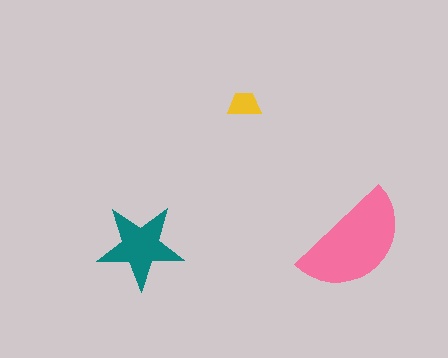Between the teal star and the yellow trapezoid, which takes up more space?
The teal star.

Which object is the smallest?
The yellow trapezoid.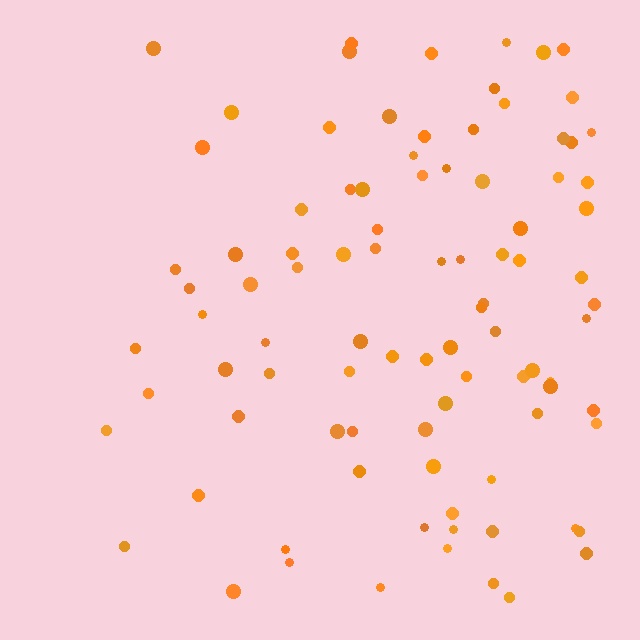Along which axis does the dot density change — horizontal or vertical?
Horizontal.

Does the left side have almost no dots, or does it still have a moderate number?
Still a moderate number, just noticeably fewer than the right.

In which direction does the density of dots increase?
From left to right, with the right side densest.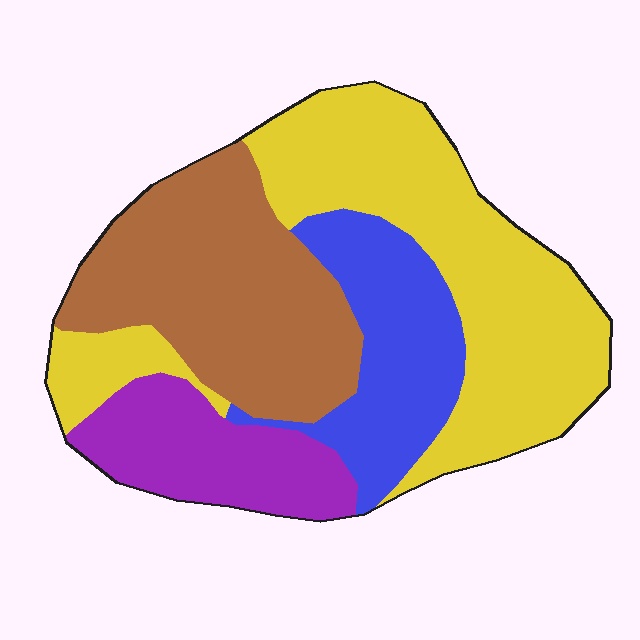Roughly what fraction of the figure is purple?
Purple covers 15% of the figure.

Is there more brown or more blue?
Brown.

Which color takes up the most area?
Yellow, at roughly 40%.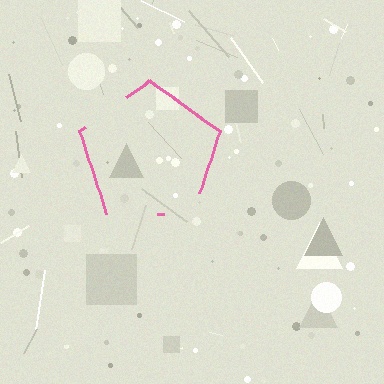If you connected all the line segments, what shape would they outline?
They would outline a pentagon.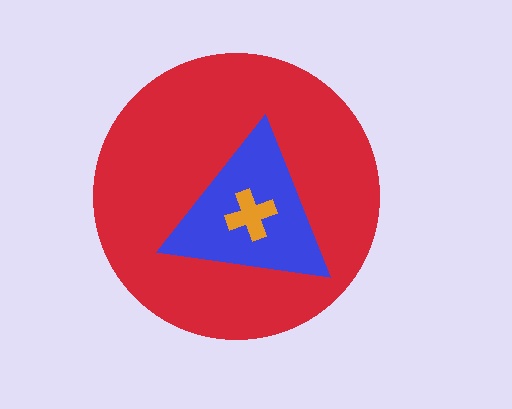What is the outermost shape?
The red circle.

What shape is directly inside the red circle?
The blue triangle.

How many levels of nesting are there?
3.